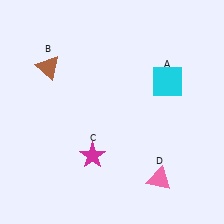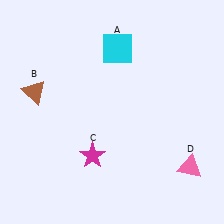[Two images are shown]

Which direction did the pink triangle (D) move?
The pink triangle (D) moved right.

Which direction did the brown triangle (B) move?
The brown triangle (B) moved down.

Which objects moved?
The objects that moved are: the cyan square (A), the brown triangle (B), the pink triangle (D).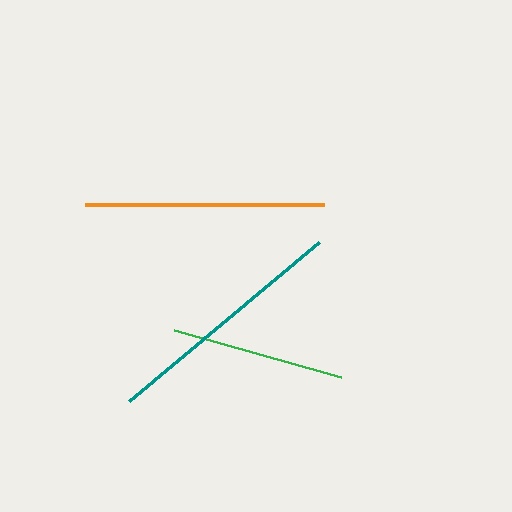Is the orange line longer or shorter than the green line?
The orange line is longer than the green line.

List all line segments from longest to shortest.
From longest to shortest: teal, orange, green.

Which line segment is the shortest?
The green line is the shortest at approximately 174 pixels.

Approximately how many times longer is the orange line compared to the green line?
The orange line is approximately 1.4 times the length of the green line.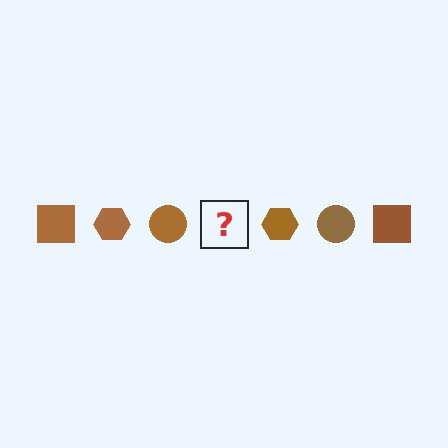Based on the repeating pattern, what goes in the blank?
The blank should be a brown square.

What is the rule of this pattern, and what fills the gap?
The rule is that the pattern cycles through square, hexagon, circle shapes in brown. The gap should be filled with a brown square.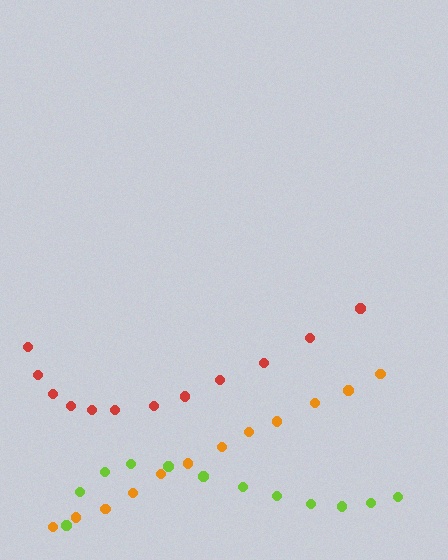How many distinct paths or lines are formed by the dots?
There are 3 distinct paths.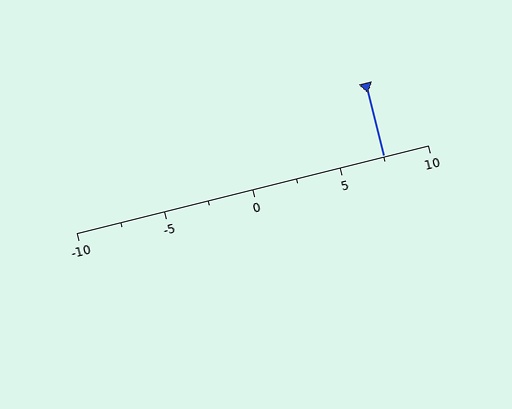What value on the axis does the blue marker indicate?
The marker indicates approximately 7.5.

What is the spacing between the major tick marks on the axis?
The major ticks are spaced 5 apart.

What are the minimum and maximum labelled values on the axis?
The axis runs from -10 to 10.